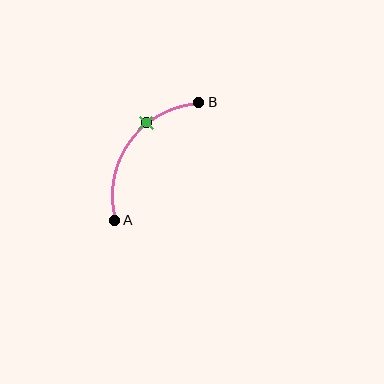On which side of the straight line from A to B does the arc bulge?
The arc bulges above and to the left of the straight line connecting A and B.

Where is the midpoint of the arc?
The arc midpoint is the point on the curve farthest from the straight line joining A and B. It sits above and to the left of that line.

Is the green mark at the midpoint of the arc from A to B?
No. The green mark lies on the arc but is closer to endpoint B. The arc midpoint would be at the point on the curve equidistant along the arc from both A and B.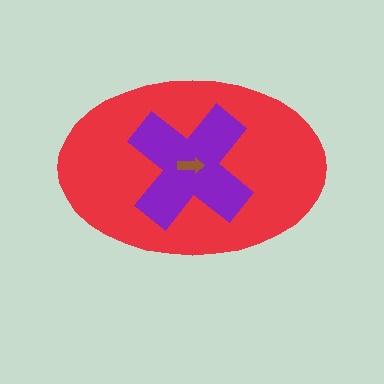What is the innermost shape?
The brown arrow.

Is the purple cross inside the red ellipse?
Yes.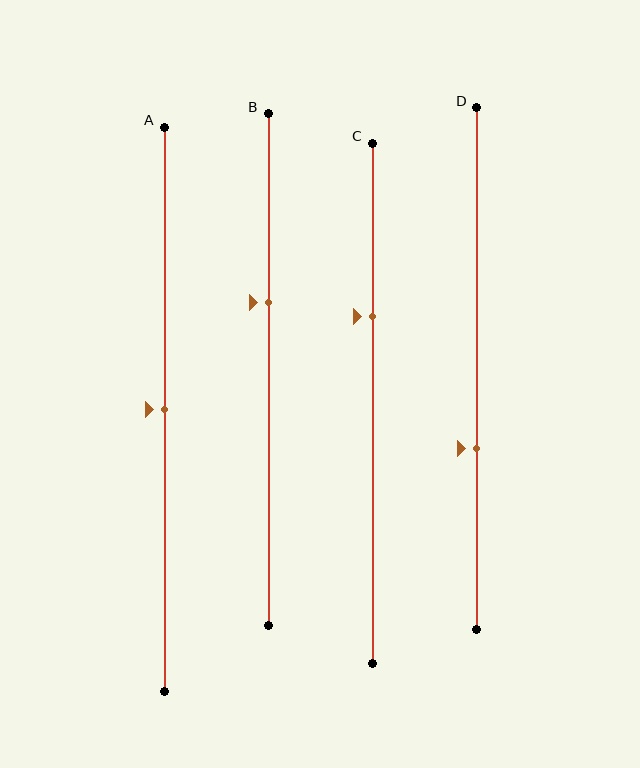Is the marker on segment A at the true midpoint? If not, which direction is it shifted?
Yes, the marker on segment A is at the true midpoint.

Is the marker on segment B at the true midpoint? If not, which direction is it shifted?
No, the marker on segment B is shifted upward by about 13% of the segment length.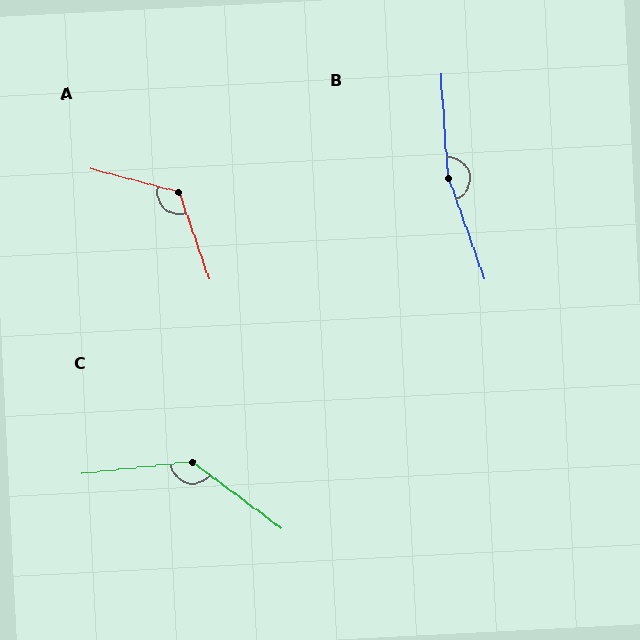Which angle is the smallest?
A, at approximately 124 degrees.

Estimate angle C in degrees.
Approximately 138 degrees.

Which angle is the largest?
B, at approximately 164 degrees.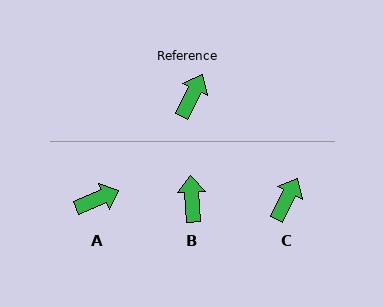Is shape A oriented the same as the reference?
No, it is off by about 41 degrees.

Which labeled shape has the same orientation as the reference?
C.